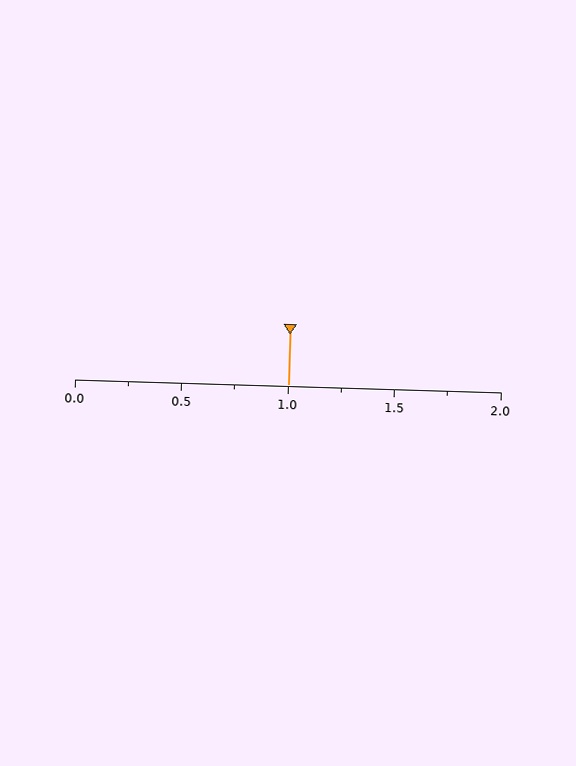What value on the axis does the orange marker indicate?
The marker indicates approximately 1.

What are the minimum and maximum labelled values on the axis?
The axis runs from 0.0 to 2.0.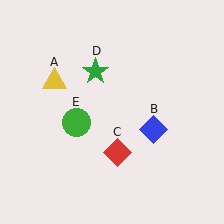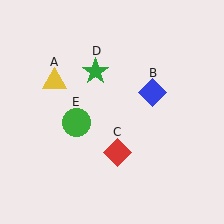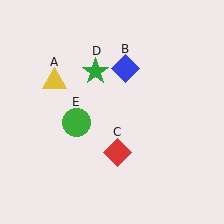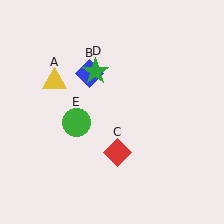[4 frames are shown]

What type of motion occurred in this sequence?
The blue diamond (object B) rotated counterclockwise around the center of the scene.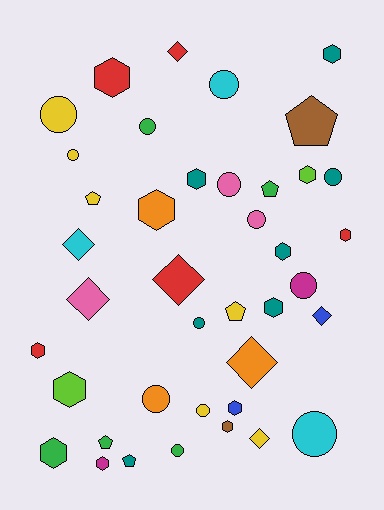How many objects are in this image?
There are 40 objects.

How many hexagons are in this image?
There are 14 hexagons.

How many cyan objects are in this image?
There are 3 cyan objects.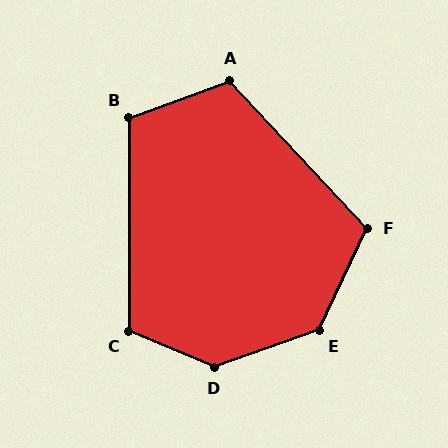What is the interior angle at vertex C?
Approximately 113 degrees (obtuse).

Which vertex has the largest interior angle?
D, at approximately 138 degrees.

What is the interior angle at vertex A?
Approximately 113 degrees (obtuse).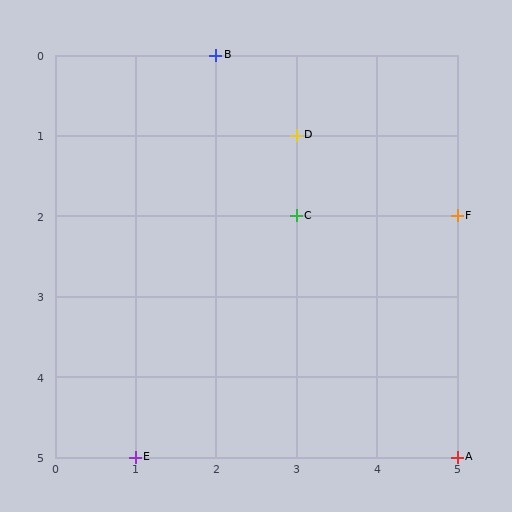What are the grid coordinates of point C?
Point C is at grid coordinates (3, 2).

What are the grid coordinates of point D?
Point D is at grid coordinates (3, 1).